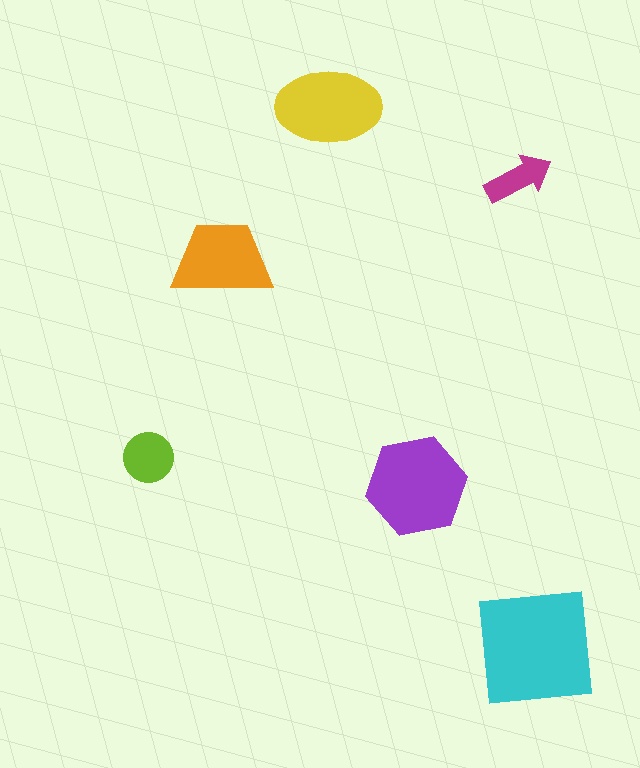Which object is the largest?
The cyan square.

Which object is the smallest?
The magenta arrow.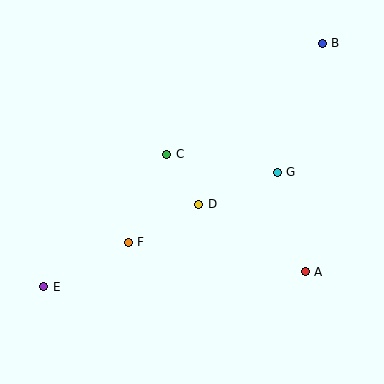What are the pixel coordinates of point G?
Point G is at (277, 172).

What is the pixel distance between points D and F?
The distance between D and F is 80 pixels.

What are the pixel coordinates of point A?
Point A is at (305, 272).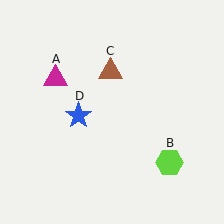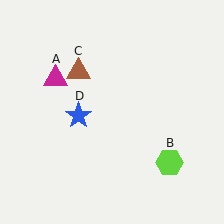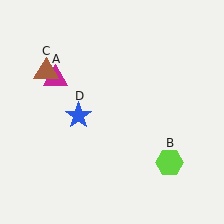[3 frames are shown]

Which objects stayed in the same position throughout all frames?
Magenta triangle (object A) and lime hexagon (object B) and blue star (object D) remained stationary.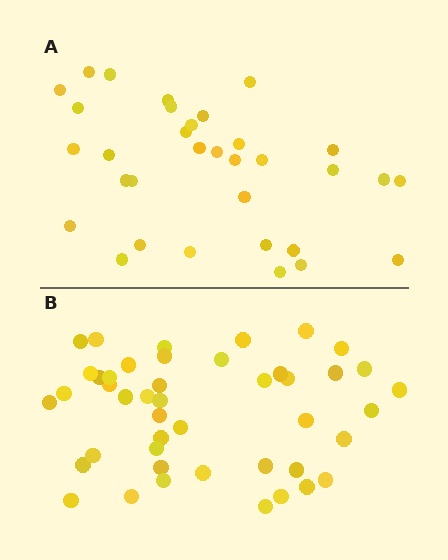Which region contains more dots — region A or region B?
Region B (the bottom region) has more dots.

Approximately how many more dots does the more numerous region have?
Region B has roughly 12 or so more dots than region A.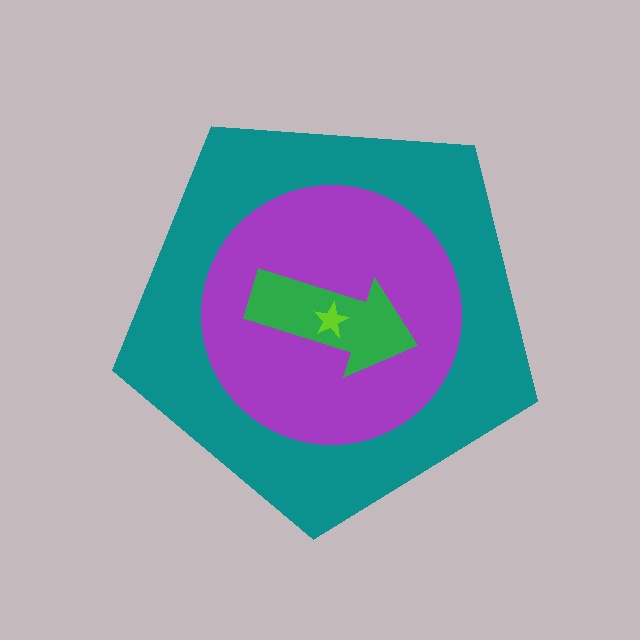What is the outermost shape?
The teal pentagon.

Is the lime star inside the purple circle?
Yes.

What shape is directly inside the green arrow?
The lime star.